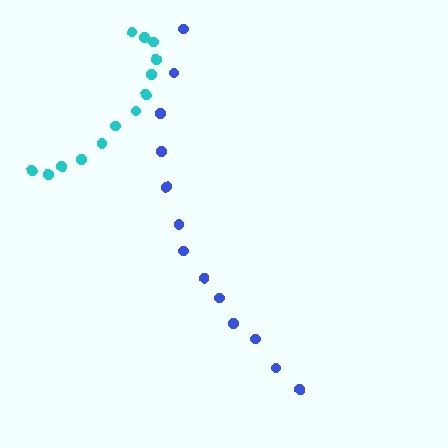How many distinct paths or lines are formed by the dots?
There are 2 distinct paths.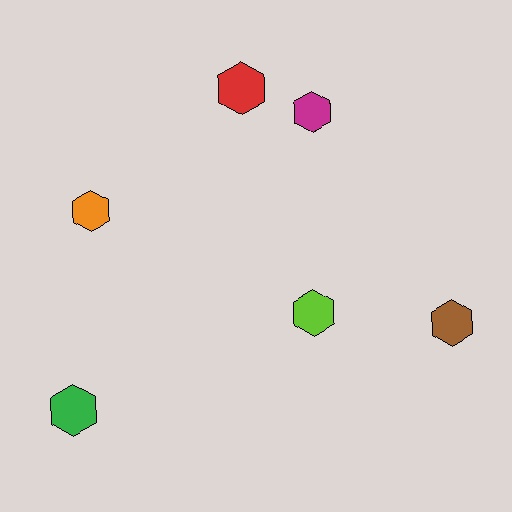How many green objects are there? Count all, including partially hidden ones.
There is 1 green object.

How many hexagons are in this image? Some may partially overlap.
There are 6 hexagons.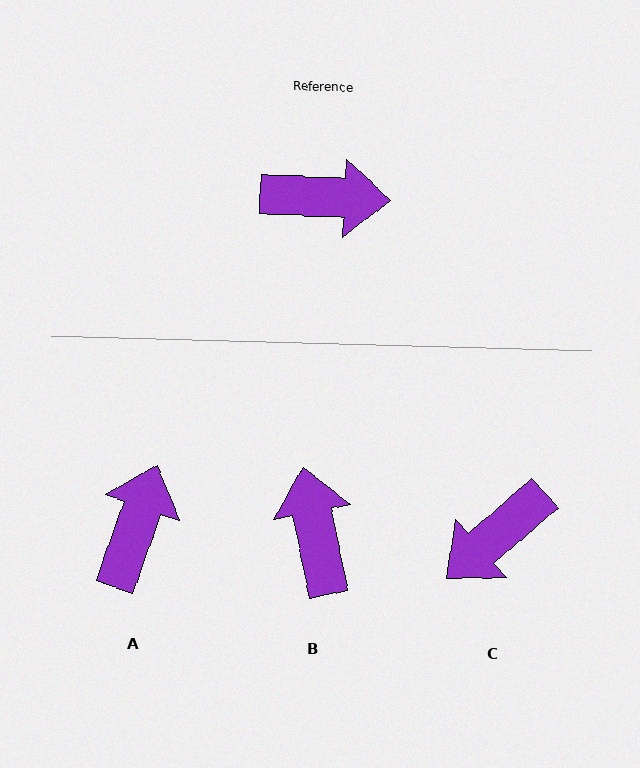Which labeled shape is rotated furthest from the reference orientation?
C, about 136 degrees away.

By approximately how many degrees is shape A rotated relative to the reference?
Approximately 73 degrees counter-clockwise.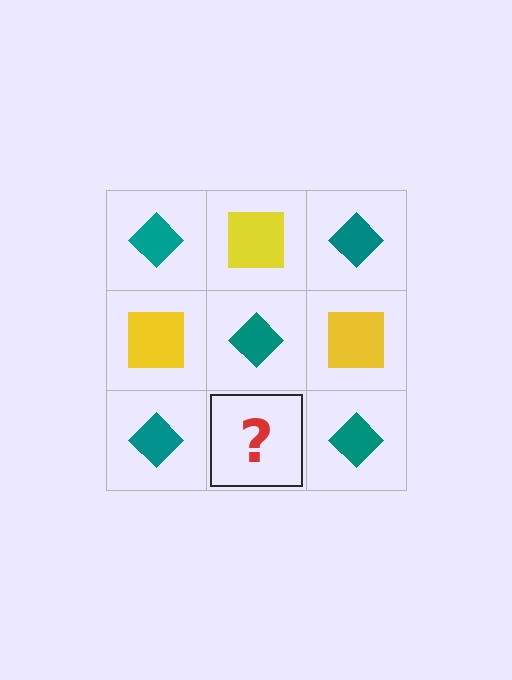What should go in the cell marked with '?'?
The missing cell should contain a yellow square.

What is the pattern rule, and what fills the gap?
The rule is that it alternates teal diamond and yellow square in a checkerboard pattern. The gap should be filled with a yellow square.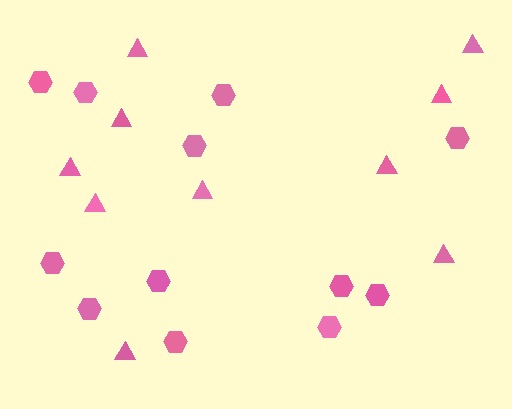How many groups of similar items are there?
There are 2 groups: one group of hexagons (12) and one group of triangles (10).